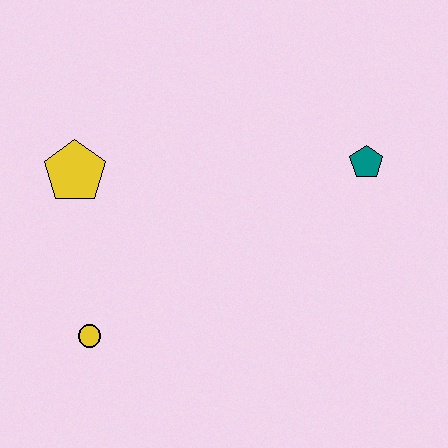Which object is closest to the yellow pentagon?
The yellow circle is closest to the yellow pentagon.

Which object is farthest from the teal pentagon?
The yellow circle is farthest from the teal pentagon.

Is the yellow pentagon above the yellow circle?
Yes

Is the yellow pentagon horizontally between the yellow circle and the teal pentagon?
No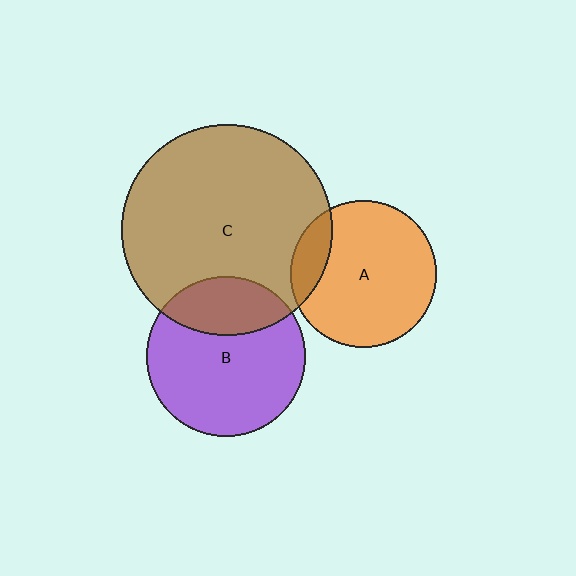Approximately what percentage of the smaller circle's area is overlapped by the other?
Approximately 25%.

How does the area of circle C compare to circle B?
Approximately 1.8 times.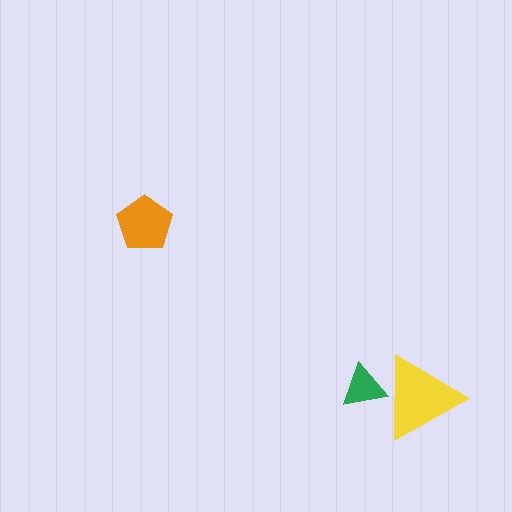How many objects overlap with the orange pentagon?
0 objects overlap with the orange pentagon.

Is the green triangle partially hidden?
Yes, it is partially covered by another shape.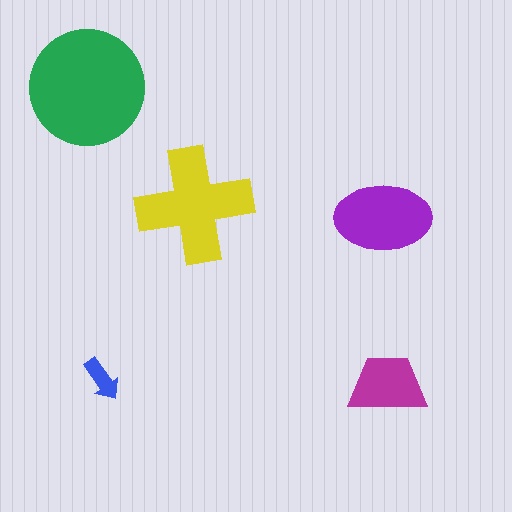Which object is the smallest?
The blue arrow.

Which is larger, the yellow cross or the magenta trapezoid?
The yellow cross.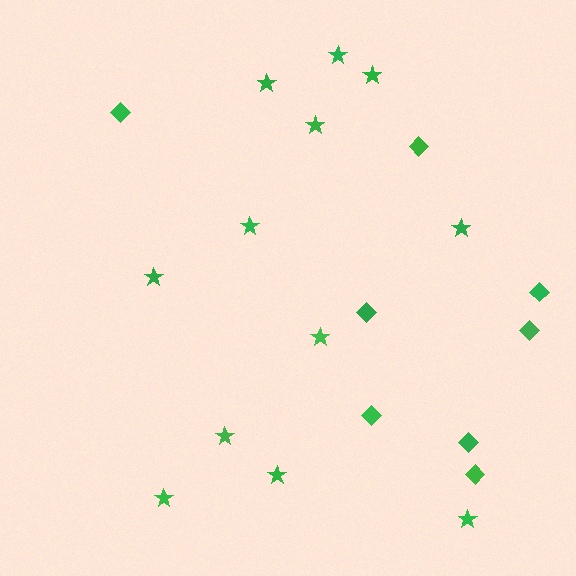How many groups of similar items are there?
There are 2 groups: one group of diamonds (8) and one group of stars (12).